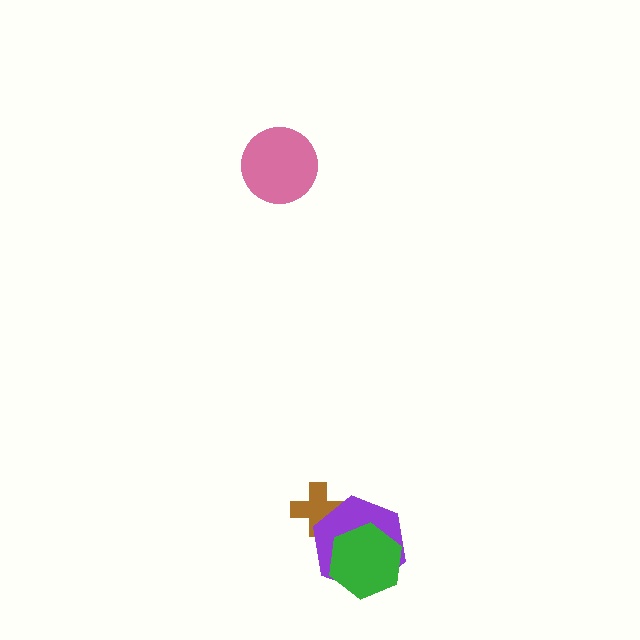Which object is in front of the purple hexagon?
The green hexagon is in front of the purple hexagon.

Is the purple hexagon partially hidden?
Yes, it is partially covered by another shape.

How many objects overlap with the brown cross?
1 object overlaps with the brown cross.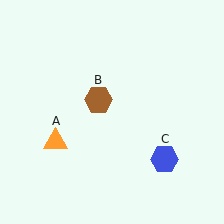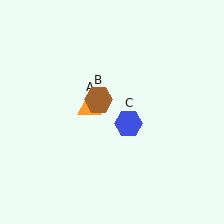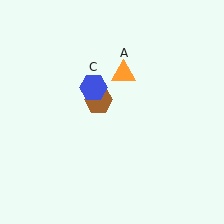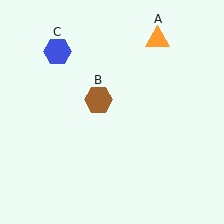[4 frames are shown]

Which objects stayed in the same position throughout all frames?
Brown hexagon (object B) remained stationary.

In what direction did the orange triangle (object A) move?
The orange triangle (object A) moved up and to the right.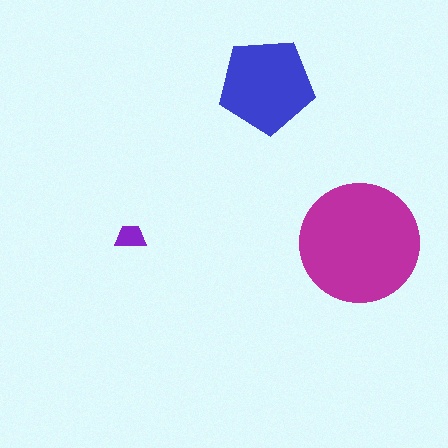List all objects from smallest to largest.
The purple trapezoid, the blue pentagon, the magenta circle.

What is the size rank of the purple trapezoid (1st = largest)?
3rd.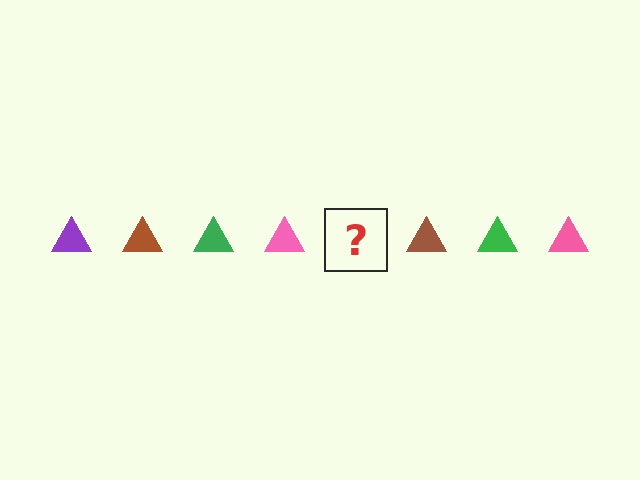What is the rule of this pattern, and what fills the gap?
The rule is that the pattern cycles through purple, brown, green, pink triangles. The gap should be filled with a purple triangle.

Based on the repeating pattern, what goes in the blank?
The blank should be a purple triangle.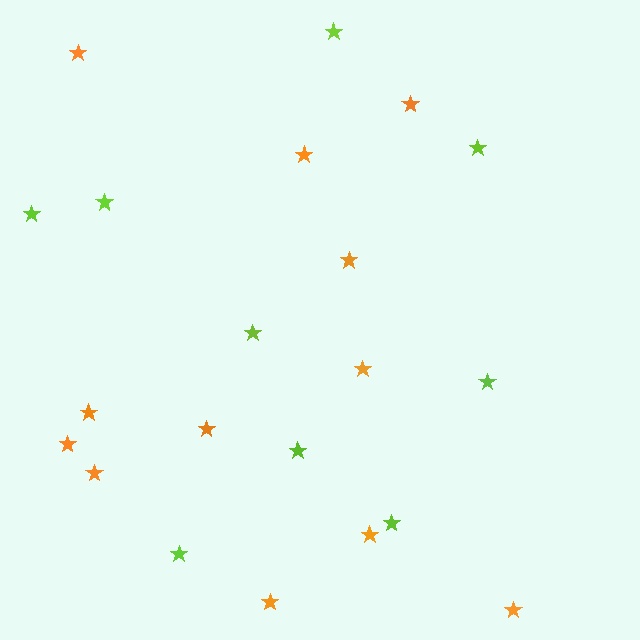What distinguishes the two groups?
There are 2 groups: one group of orange stars (12) and one group of lime stars (9).